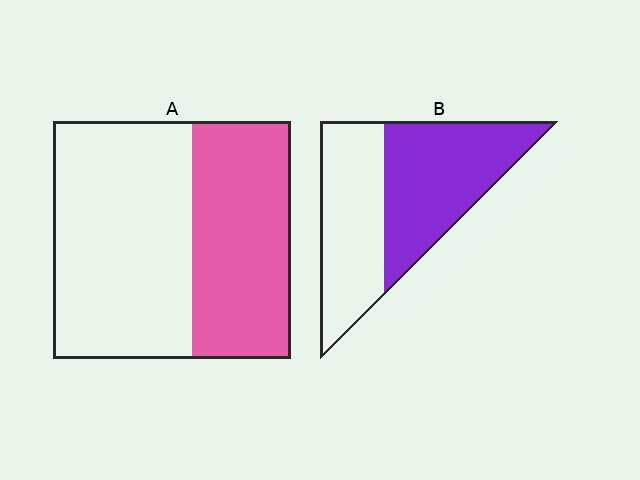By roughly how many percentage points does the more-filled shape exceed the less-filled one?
By roughly 10 percentage points (B over A).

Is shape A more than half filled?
No.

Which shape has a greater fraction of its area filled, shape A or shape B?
Shape B.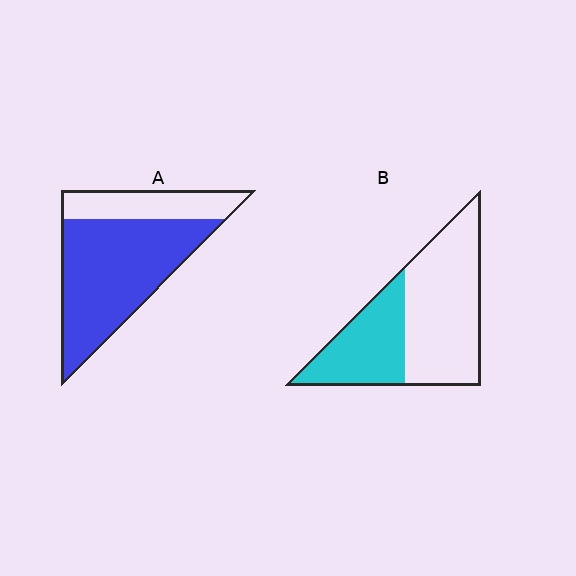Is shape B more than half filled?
No.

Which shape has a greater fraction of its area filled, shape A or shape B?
Shape A.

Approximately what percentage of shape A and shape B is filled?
A is approximately 75% and B is approximately 40%.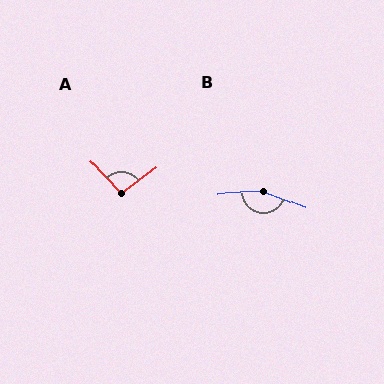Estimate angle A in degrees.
Approximately 96 degrees.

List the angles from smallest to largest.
A (96°), B (155°).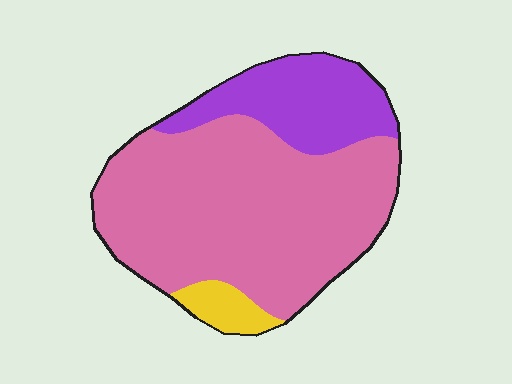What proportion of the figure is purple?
Purple takes up less than a quarter of the figure.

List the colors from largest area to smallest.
From largest to smallest: pink, purple, yellow.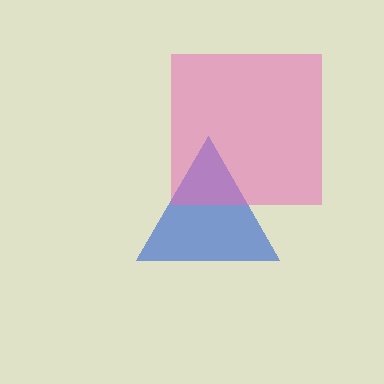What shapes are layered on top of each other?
The layered shapes are: a blue triangle, a pink square.